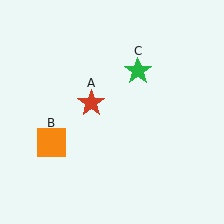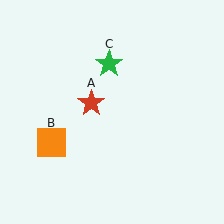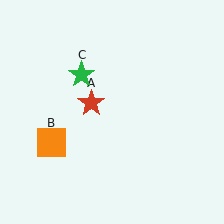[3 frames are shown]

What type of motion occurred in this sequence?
The green star (object C) rotated counterclockwise around the center of the scene.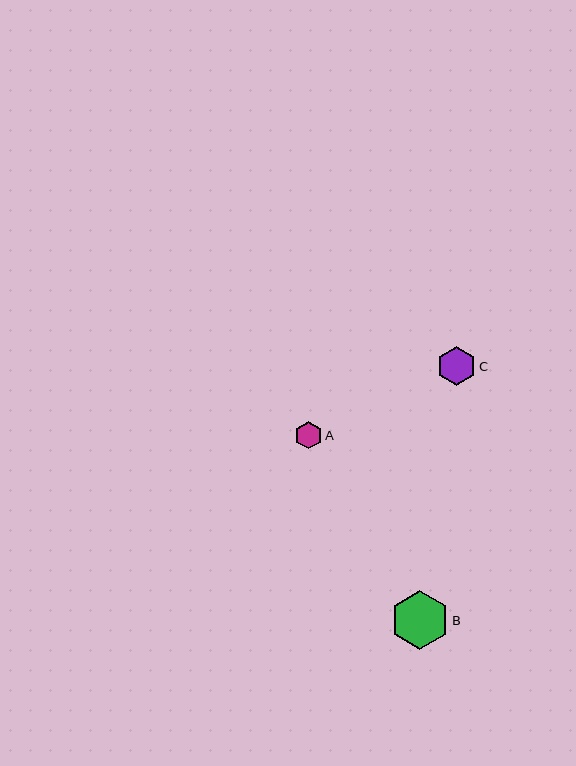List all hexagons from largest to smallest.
From largest to smallest: B, C, A.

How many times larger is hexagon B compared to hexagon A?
Hexagon B is approximately 2.2 times the size of hexagon A.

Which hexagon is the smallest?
Hexagon A is the smallest with a size of approximately 27 pixels.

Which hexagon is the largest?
Hexagon B is the largest with a size of approximately 59 pixels.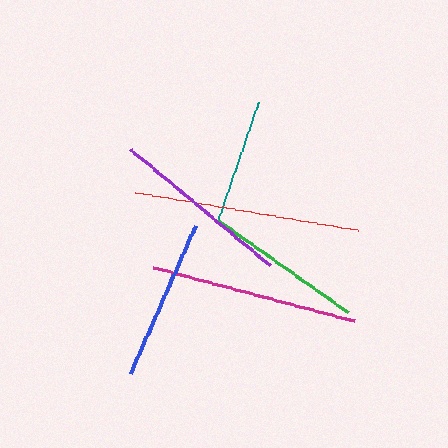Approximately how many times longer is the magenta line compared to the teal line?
The magenta line is approximately 1.7 times the length of the teal line.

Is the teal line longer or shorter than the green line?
The green line is longer than the teal line.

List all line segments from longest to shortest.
From longest to shortest: red, magenta, purple, blue, green, teal.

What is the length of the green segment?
The green segment is approximately 160 pixels long.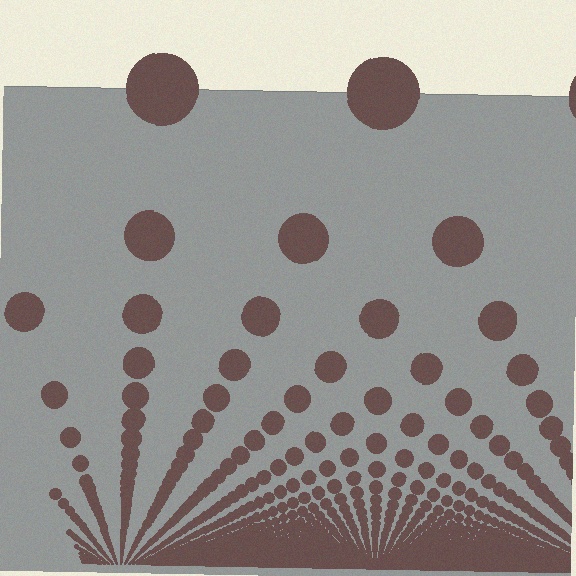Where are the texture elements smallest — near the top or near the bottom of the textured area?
Near the bottom.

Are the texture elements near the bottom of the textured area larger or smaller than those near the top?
Smaller. The gradient is inverted — elements near the bottom are smaller and denser.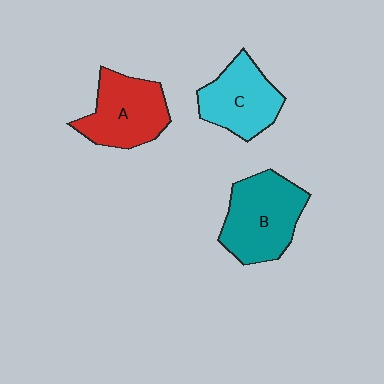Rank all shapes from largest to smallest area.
From largest to smallest: B (teal), A (red), C (cyan).